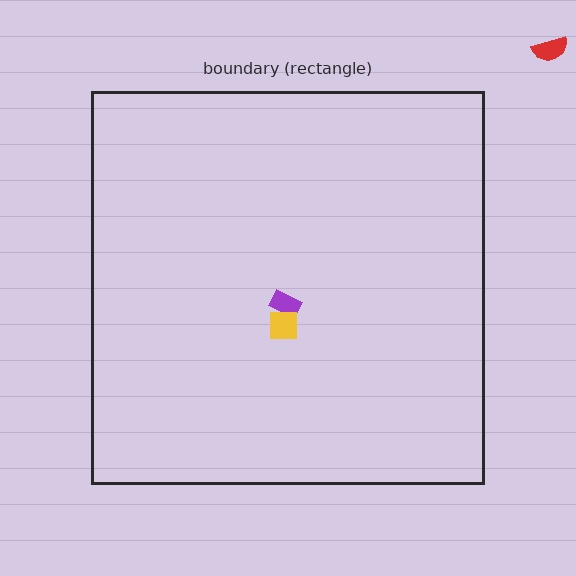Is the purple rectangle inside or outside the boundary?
Inside.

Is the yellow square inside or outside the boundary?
Inside.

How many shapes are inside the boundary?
2 inside, 1 outside.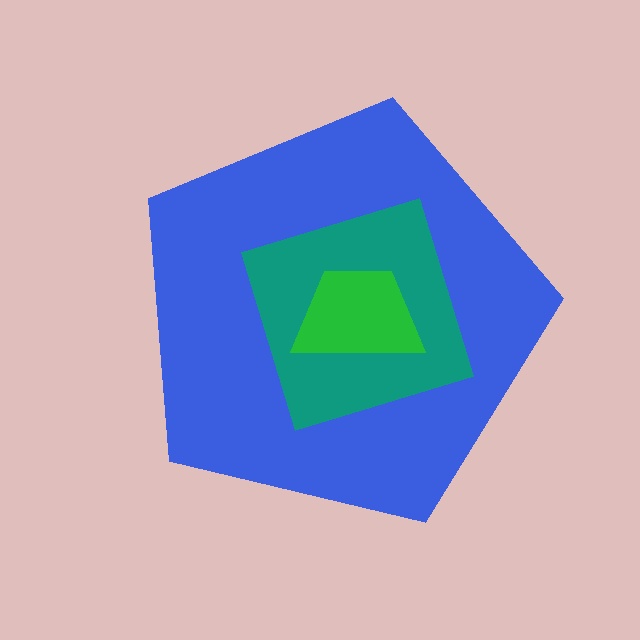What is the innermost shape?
The green trapezoid.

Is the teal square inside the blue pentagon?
Yes.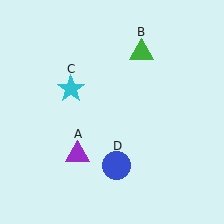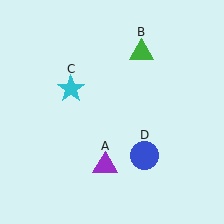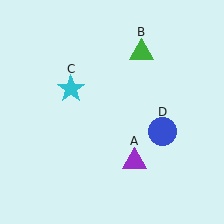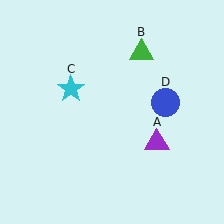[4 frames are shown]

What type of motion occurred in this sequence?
The purple triangle (object A), blue circle (object D) rotated counterclockwise around the center of the scene.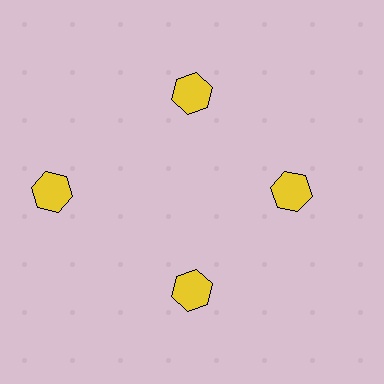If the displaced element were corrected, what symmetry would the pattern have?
It would have 4-fold rotational symmetry — the pattern would map onto itself every 90 degrees.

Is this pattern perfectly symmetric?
No. The 4 yellow hexagons are arranged in a ring, but one element near the 9 o'clock position is pushed outward from the center, breaking the 4-fold rotational symmetry.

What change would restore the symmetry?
The symmetry would be restored by moving it inward, back onto the ring so that all 4 hexagons sit at equal angles and equal distance from the center.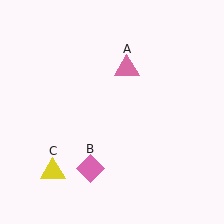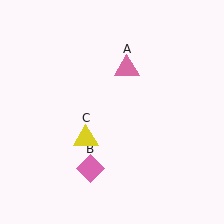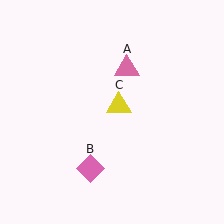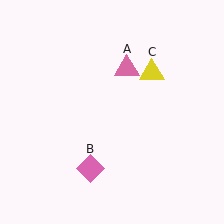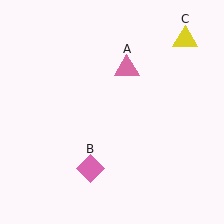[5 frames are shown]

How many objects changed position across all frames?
1 object changed position: yellow triangle (object C).